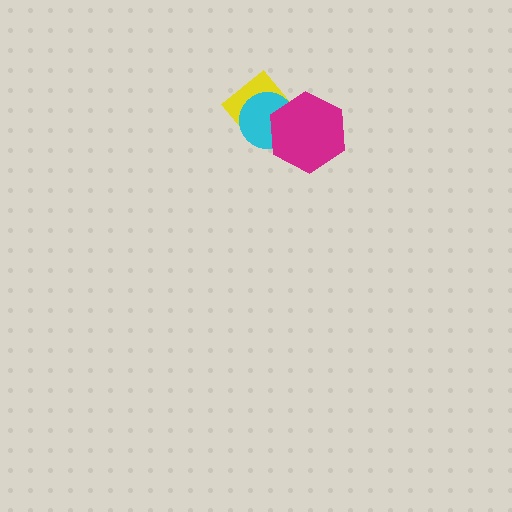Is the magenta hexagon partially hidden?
No, no other shape covers it.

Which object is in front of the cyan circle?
The magenta hexagon is in front of the cyan circle.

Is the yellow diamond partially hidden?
Yes, it is partially covered by another shape.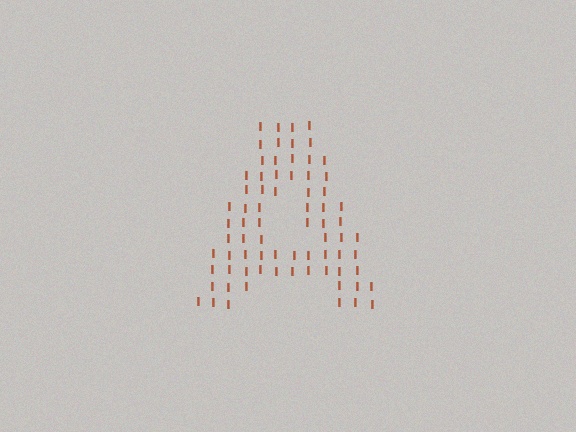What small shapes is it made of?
It is made of small letter I's.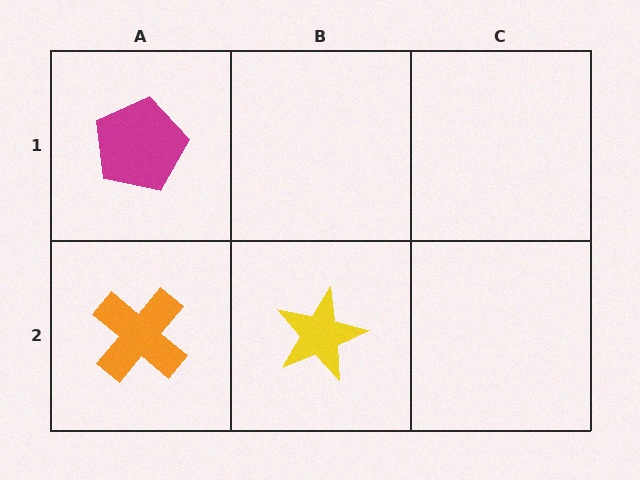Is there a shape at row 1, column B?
No, that cell is empty.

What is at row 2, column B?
A yellow star.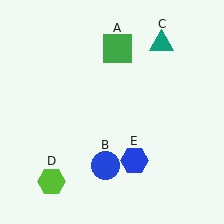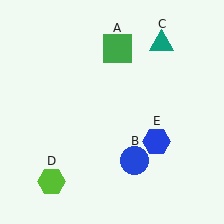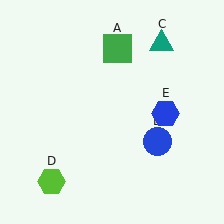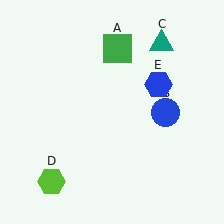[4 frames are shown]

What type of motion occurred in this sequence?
The blue circle (object B), blue hexagon (object E) rotated counterclockwise around the center of the scene.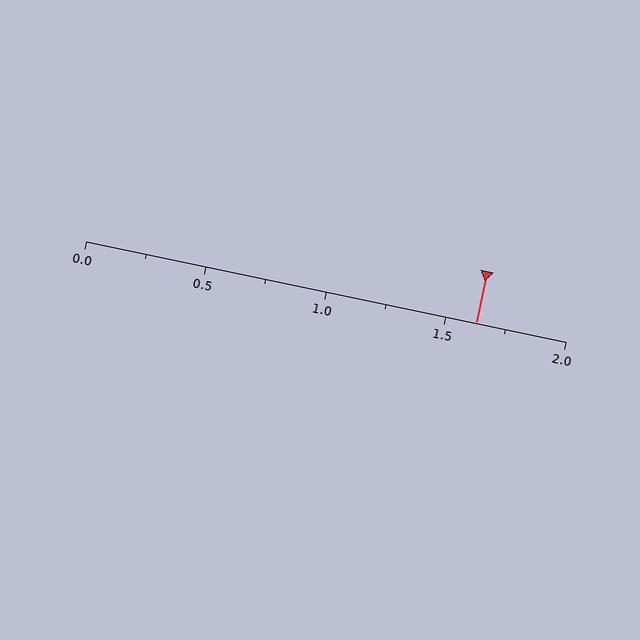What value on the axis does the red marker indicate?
The marker indicates approximately 1.62.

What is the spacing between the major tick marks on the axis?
The major ticks are spaced 0.5 apart.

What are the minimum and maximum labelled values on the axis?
The axis runs from 0.0 to 2.0.